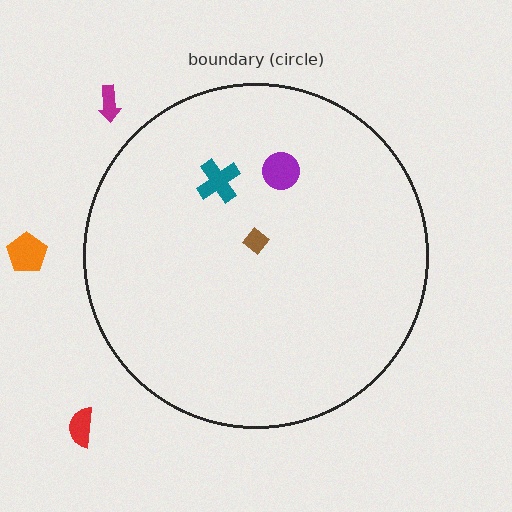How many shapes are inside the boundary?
3 inside, 3 outside.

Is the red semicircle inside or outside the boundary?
Outside.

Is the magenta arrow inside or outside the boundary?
Outside.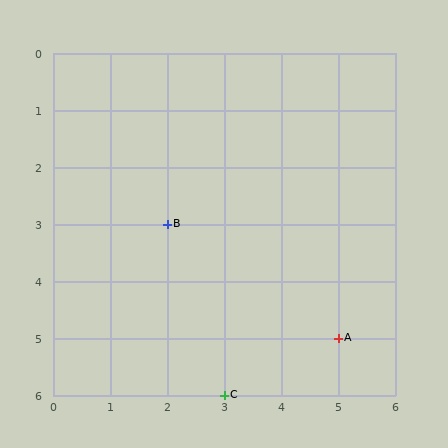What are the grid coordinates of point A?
Point A is at grid coordinates (5, 5).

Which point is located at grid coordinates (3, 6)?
Point C is at (3, 6).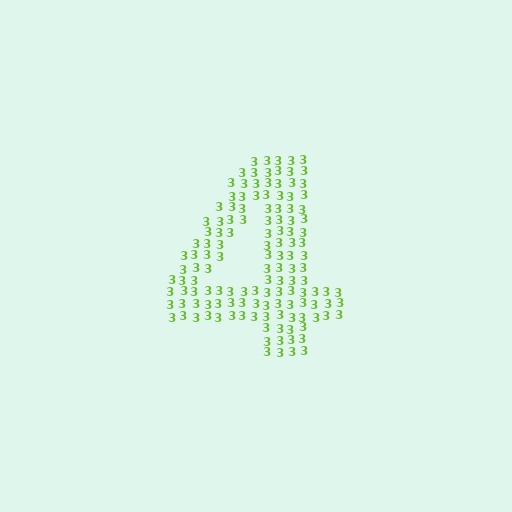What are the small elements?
The small elements are digit 3's.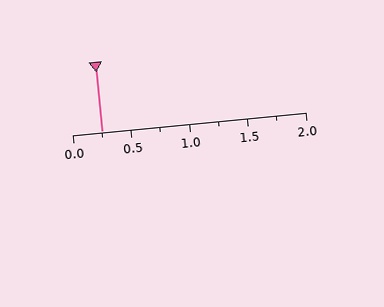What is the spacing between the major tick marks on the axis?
The major ticks are spaced 0.5 apart.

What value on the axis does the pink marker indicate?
The marker indicates approximately 0.25.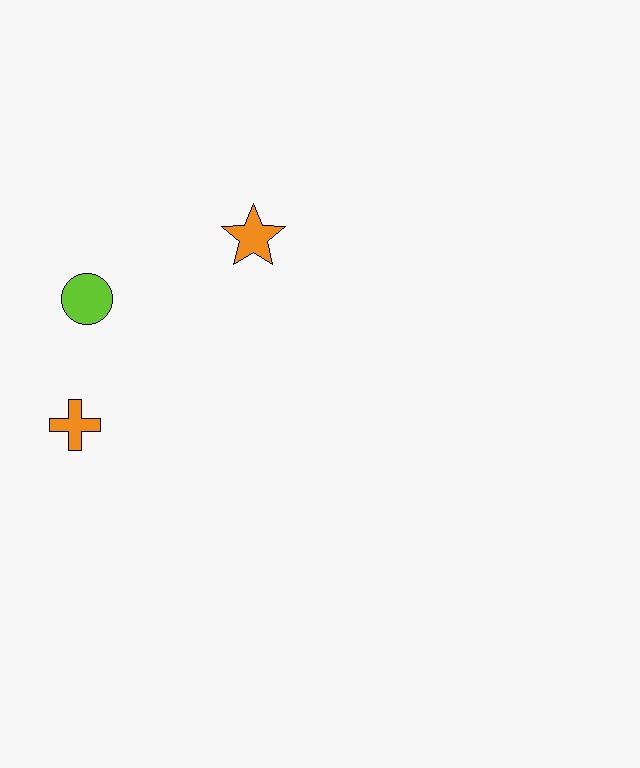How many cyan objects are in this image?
There are no cyan objects.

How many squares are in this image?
There are no squares.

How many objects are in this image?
There are 3 objects.